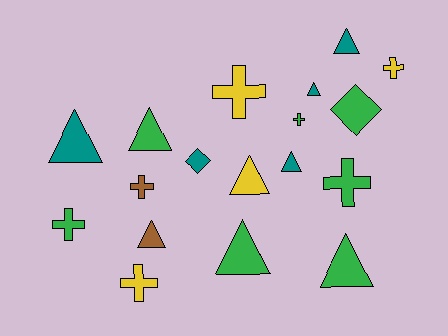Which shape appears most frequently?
Triangle, with 9 objects.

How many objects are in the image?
There are 18 objects.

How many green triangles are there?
There are 3 green triangles.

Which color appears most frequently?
Green, with 7 objects.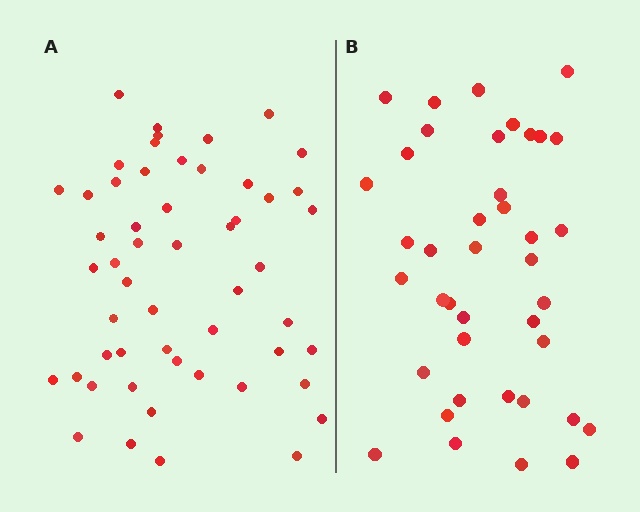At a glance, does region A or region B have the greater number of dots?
Region A (the left region) has more dots.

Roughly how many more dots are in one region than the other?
Region A has approximately 15 more dots than region B.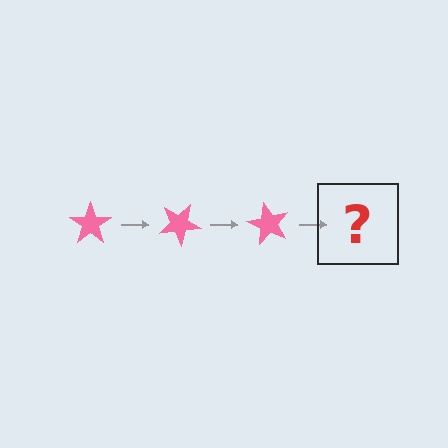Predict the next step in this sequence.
The next step is a pink star rotated 90 degrees.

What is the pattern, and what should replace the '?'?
The pattern is that the star rotates 30 degrees each step. The '?' should be a pink star rotated 90 degrees.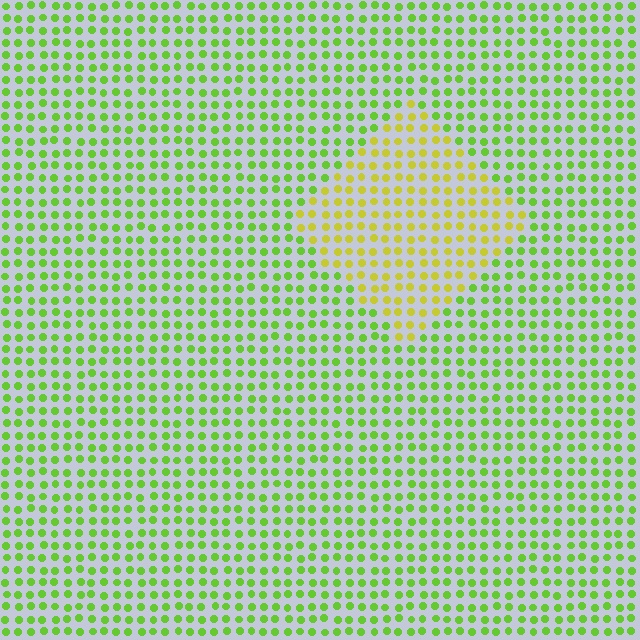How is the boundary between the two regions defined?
The boundary is defined purely by a slight shift in hue (about 38 degrees). Spacing, size, and orientation are identical on both sides.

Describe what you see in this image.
The image is filled with small lime elements in a uniform arrangement. A diamond-shaped region is visible where the elements are tinted to a slightly different hue, forming a subtle color boundary.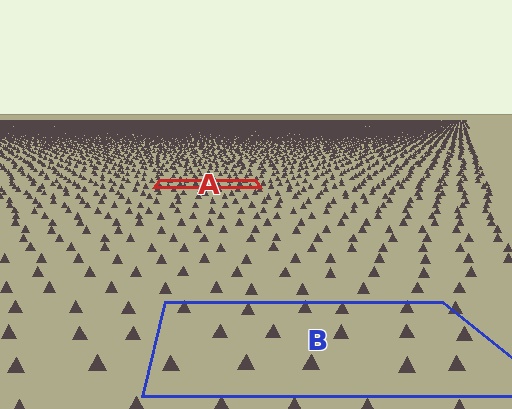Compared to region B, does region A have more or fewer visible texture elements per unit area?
Region A has more texture elements per unit area — they are packed more densely because it is farther away.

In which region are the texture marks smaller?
The texture marks are smaller in region A, because it is farther away.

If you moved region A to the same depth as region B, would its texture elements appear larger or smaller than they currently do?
They would appear larger. At a closer depth, the same texture elements are projected at a bigger on-screen size.